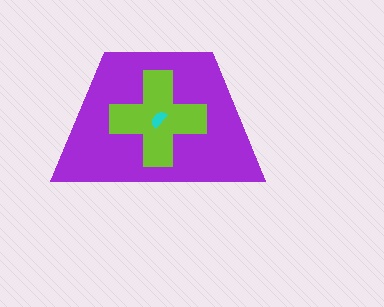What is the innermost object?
The cyan semicircle.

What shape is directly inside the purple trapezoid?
The lime cross.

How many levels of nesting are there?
3.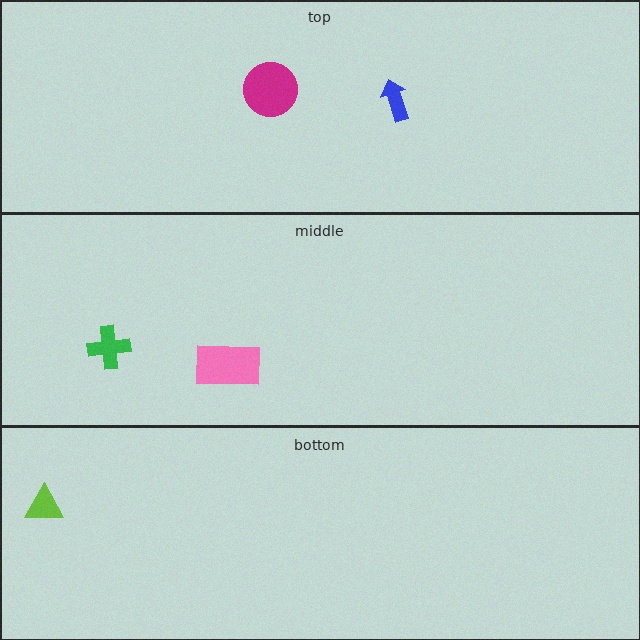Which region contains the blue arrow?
The top region.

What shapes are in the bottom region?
The lime triangle.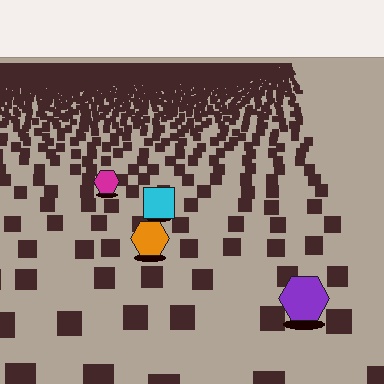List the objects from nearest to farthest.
From nearest to farthest: the purple hexagon, the orange hexagon, the cyan square, the magenta hexagon.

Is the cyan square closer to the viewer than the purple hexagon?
No. The purple hexagon is closer — you can tell from the texture gradient: the ground texture is coarser near it.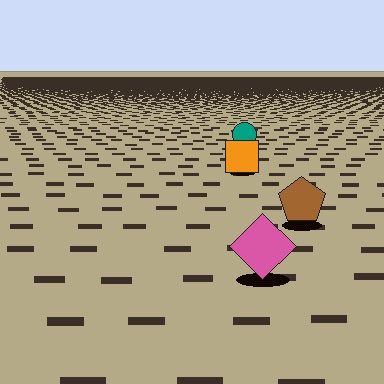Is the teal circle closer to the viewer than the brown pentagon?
No. The brown pentagon is closer — you can tell from the texture gradient: the ground texture is coarser near it.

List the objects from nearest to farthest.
From nearest to farthest: the pink diamond, the brown pentagon, the orange square, the teal circle.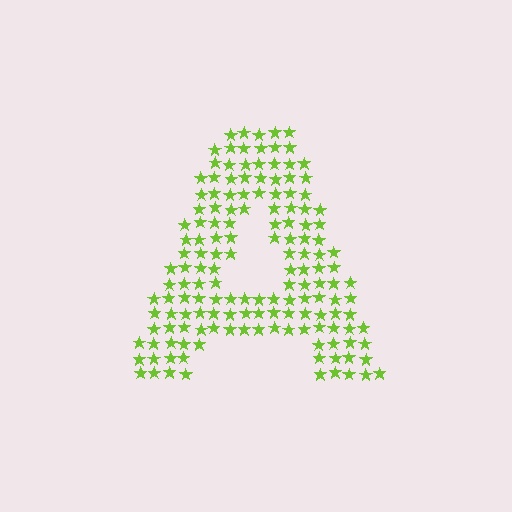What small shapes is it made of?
It is made of small stars.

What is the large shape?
The large shape is the letter A.